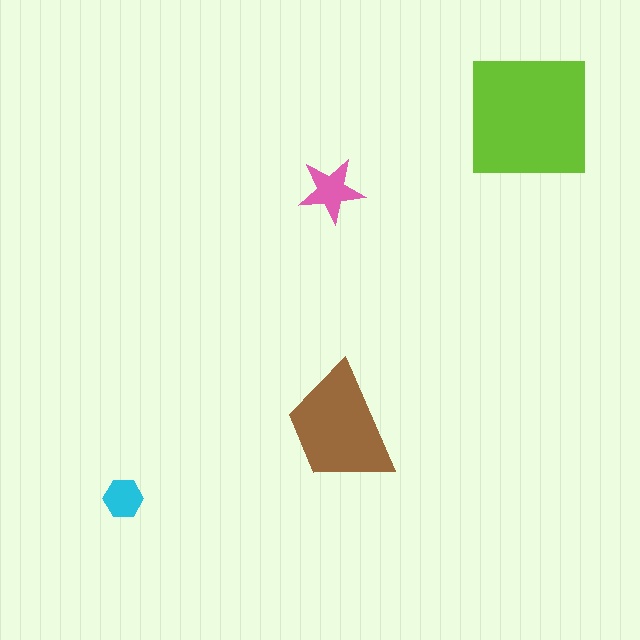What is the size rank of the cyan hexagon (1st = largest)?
4th.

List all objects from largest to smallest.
The lime square, the brown trapezoid, the pink star, the cyan hexagon.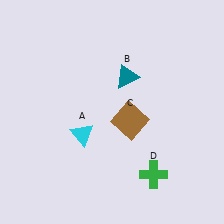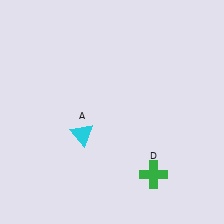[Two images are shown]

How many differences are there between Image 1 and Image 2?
There are 2 differences between the two images.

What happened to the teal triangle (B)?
The teal triangle (B) was removed in Image 2. It was in the top-right area of Image 1.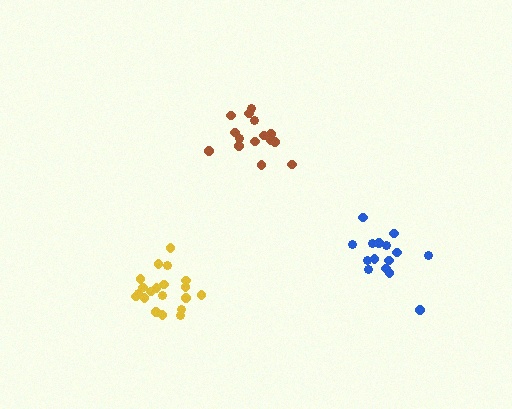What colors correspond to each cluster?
The clusters are colored: brown, blue, yellow.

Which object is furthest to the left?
The yellow cluster is leftmost.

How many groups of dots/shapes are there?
There are 3 groups.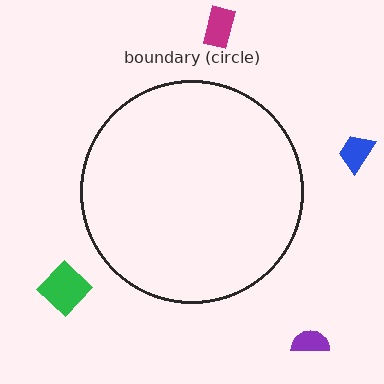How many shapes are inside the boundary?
0 inside, 4 outside.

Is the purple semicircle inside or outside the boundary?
Outside.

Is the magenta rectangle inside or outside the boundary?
Outside.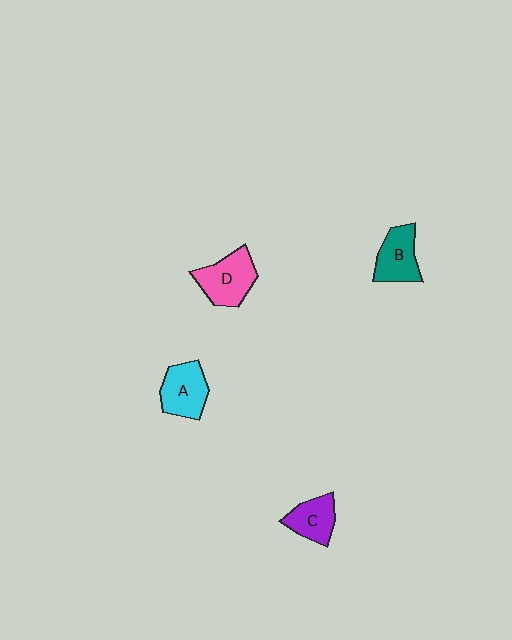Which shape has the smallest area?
Shape C (purple).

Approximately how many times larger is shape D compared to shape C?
Approximately 1.4 times.